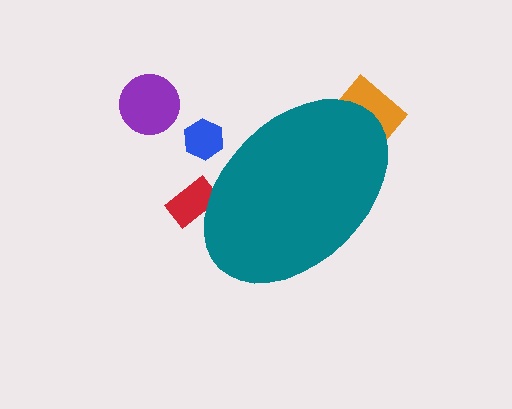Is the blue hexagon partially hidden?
Yes, the blue hexagon is partially hidden behind the teal ellipse.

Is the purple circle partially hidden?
No, the purple circle is fully visible.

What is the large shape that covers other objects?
A teal ellipse.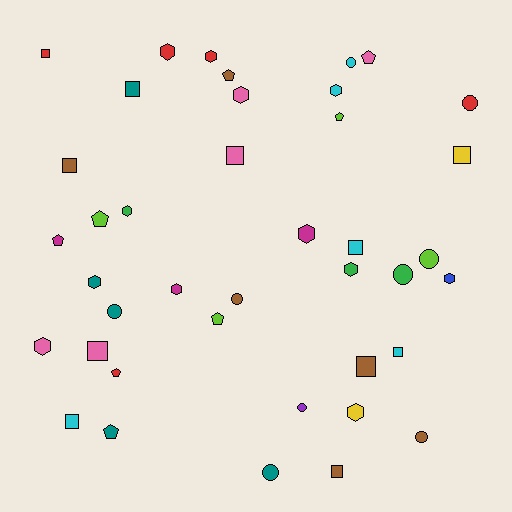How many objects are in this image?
There are 40 objects.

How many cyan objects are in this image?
There are 5 cyan objects.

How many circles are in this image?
There are 9 circles.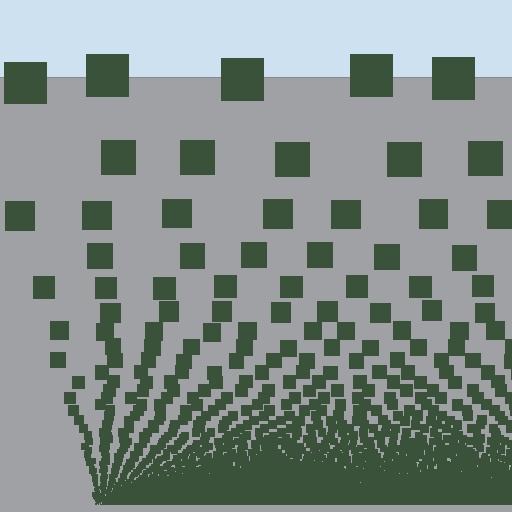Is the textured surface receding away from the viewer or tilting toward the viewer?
The surface appears to tilt toward the viewer. Texture elements get larger and sparser toward the top.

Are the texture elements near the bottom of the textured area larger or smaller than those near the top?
Smaller. The gradient is inverted — elements near the bottom are smaller and denser.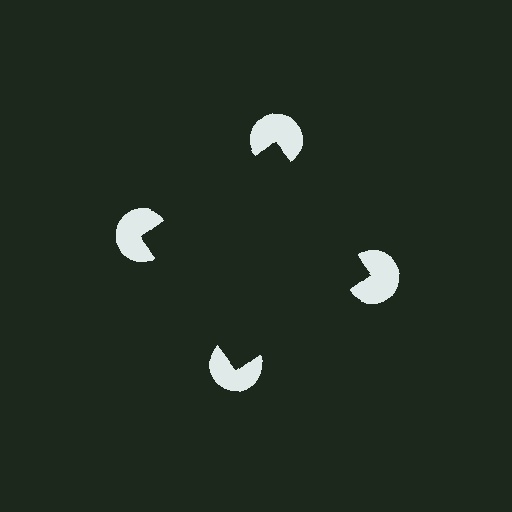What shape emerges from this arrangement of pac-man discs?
An illusory square — its edges are inferred from the aligned wedge cuts in the pac-man discs, not physically drawn.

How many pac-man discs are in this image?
There are 4 — one at each vertex of the illusory square.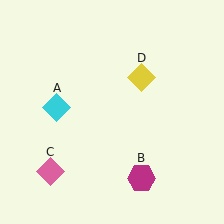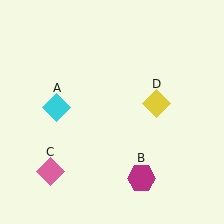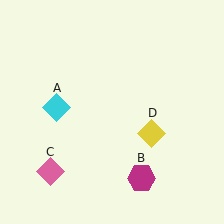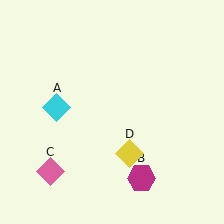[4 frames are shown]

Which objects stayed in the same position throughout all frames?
Cyan diamond (object A) and magenta hexagon (object B) and pink diamond (object C) remained stationary.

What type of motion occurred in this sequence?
The yellow diamond (object D) rotated clockwise around the center of the scene.